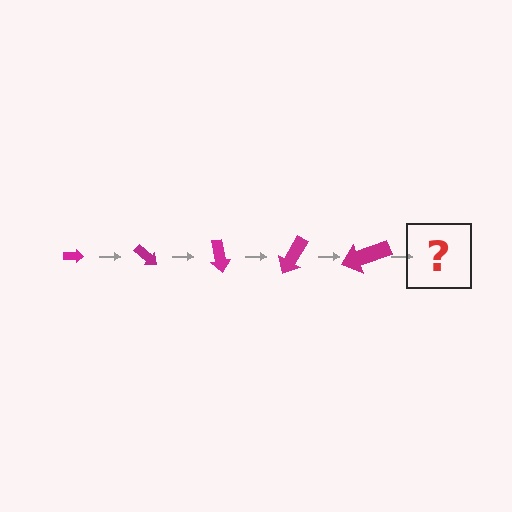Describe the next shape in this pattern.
It should be an arrow, larger than the previous one and rotated 200 degrees from the start.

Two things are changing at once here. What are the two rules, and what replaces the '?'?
The two rules are that the arrow grows larger each step and it rotates 40 degrees each step. The '?' should be an arrow, larger than the previous one and rotated 200 degrees from the start.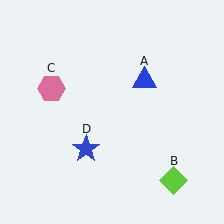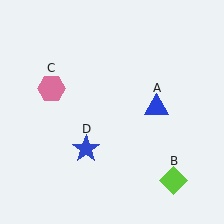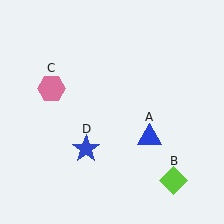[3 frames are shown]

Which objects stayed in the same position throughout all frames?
Lime diamond (object B) and pink hexagon (object C) and blue star (object D) remained stationary.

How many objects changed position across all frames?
1 object changed position: blue triangle (object A).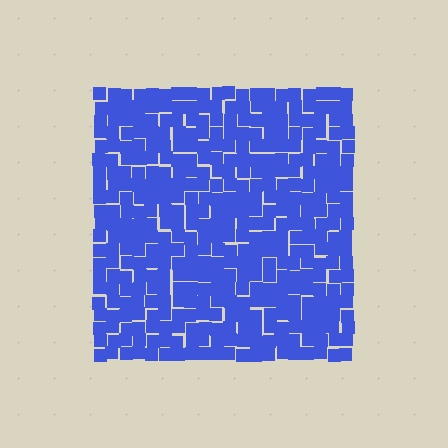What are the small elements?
The small elements are squares.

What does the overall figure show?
The overall figure shows a square.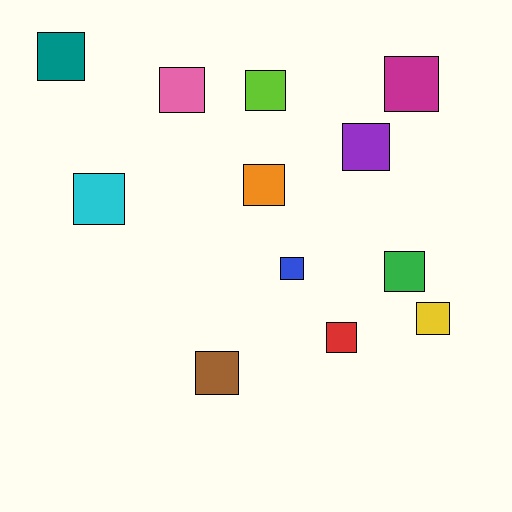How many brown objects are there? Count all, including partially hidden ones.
There is 1 brown object.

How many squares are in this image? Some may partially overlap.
There are 12 squares.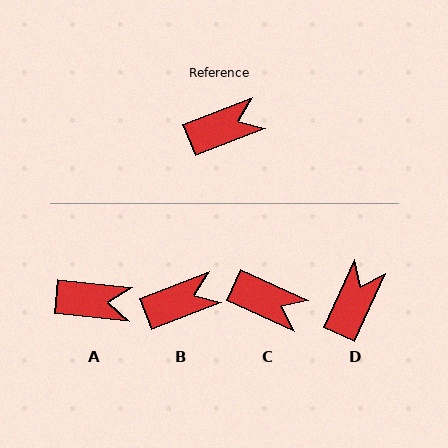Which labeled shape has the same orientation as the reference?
B.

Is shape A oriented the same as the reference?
No, it is off by about 27 degrees.